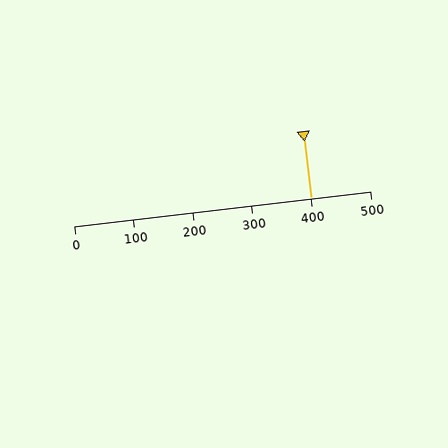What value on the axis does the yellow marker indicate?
The marker indicates approximately 400.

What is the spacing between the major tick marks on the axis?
The major ticks are spaced 100 apart.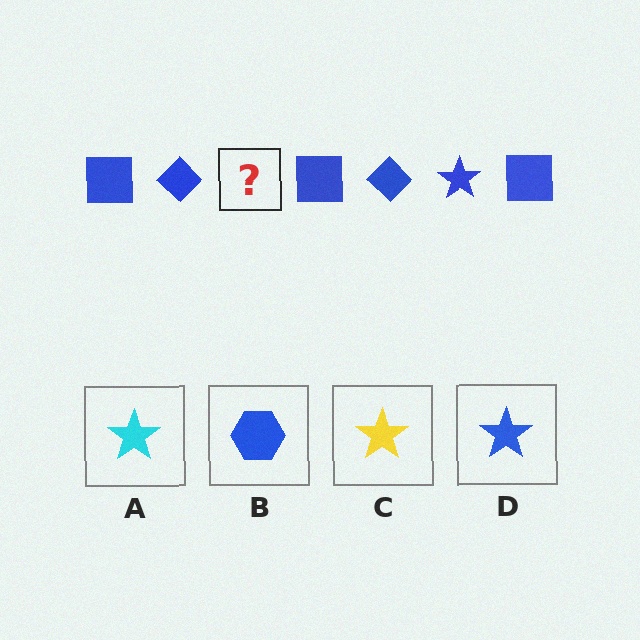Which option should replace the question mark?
Option D.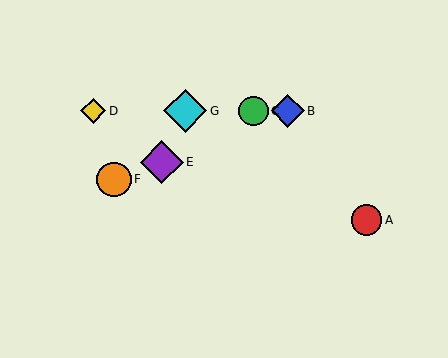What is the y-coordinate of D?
Object D is at y≈111.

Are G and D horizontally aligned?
Yes, both are at y≈111.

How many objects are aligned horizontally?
4 objects (B, C, D, G) are aligned horizontally.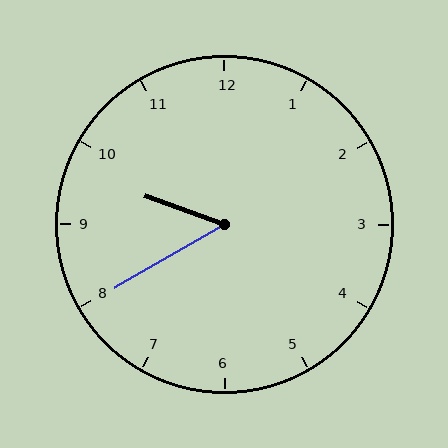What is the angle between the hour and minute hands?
Approximately 50 degrees.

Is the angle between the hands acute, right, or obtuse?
It is acute.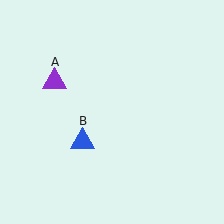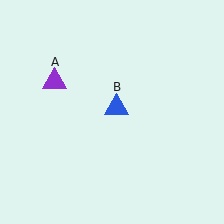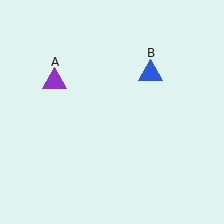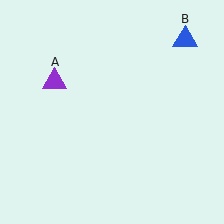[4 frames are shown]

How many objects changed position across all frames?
1 object changed position: blue triangle (object B).